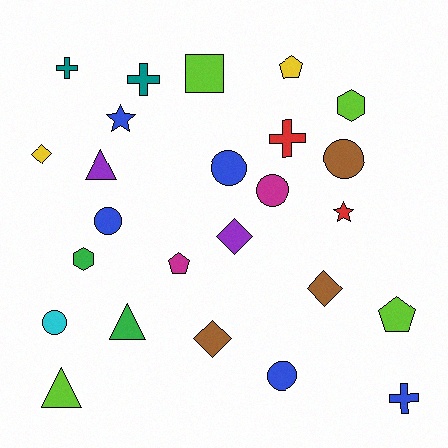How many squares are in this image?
There is 1 square.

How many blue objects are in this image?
There are 5 blue objects.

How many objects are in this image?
There are 25 objects.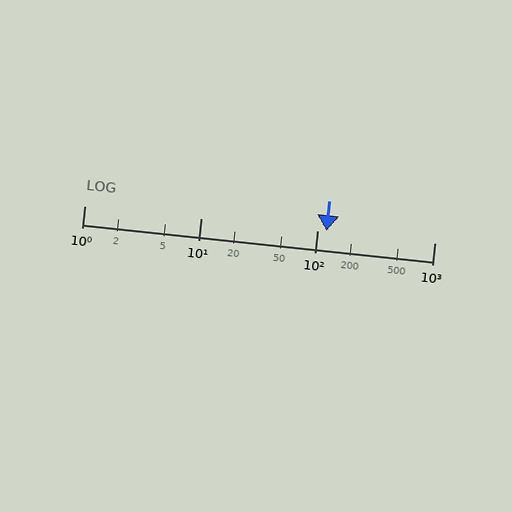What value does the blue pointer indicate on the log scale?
The pointer indicates approximately 120.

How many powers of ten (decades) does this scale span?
The scale spans 3 decades, from 1 to 1000.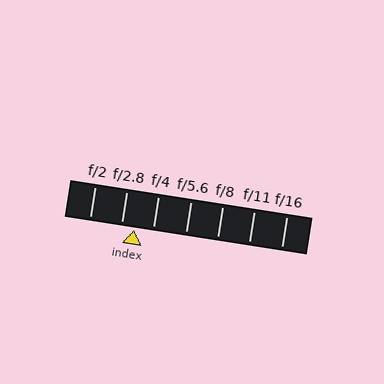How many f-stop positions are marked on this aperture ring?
There are 7 f-stop positions marked.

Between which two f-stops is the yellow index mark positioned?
The index mark is between f/2.8 and f/4.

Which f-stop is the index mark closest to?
The index mark is closest to f/2.8.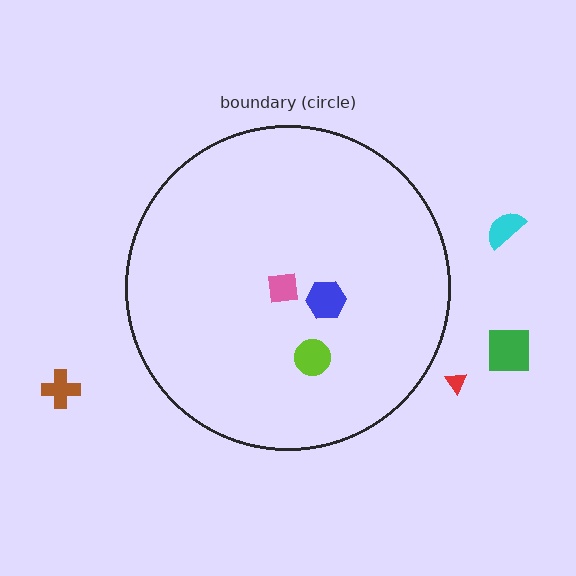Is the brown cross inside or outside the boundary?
Outside.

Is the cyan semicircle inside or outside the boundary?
Outside.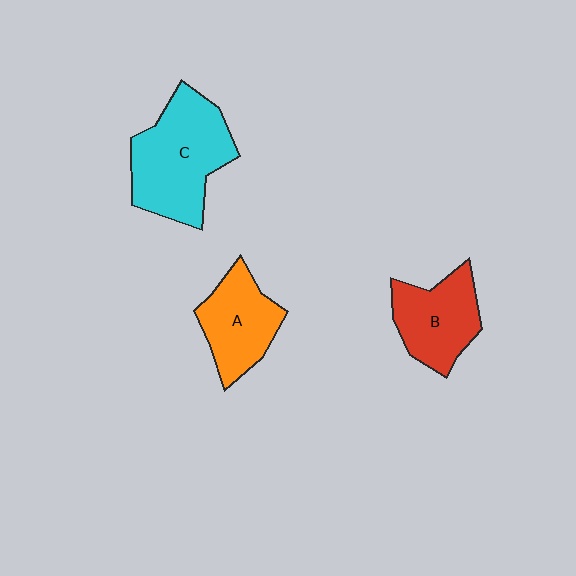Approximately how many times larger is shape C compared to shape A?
Approximately 1.5 times.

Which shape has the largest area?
Shape C (cyan).